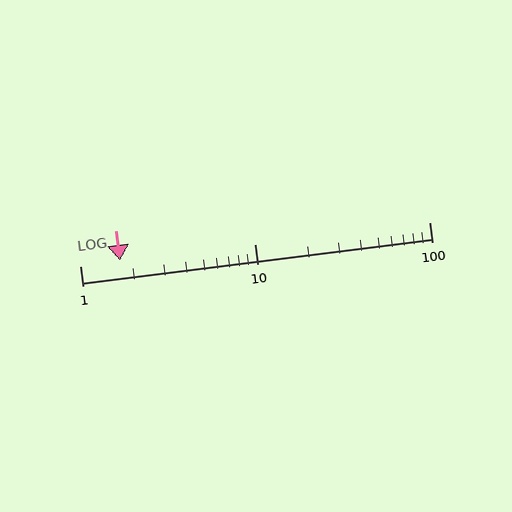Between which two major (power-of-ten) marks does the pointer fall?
The pointer is between 1 and 10.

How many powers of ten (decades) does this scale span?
The scale spans 2 decades, from 1 to 100.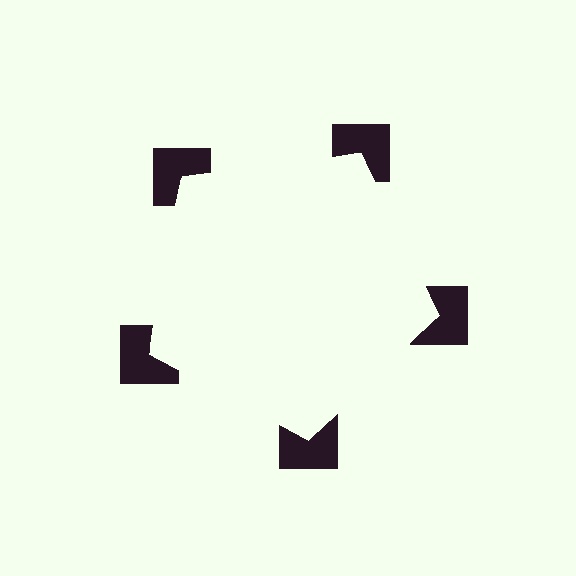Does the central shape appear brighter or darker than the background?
It typically appears slightly brighter than the background, even though no actual brightness change is drawn.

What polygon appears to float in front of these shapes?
An illusory pentagon — its edges are inferred from the aligned wedge cuts in the notched squares, not physically drawn.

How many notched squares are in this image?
There are 5 — one at each vertex of the illusory pentagon.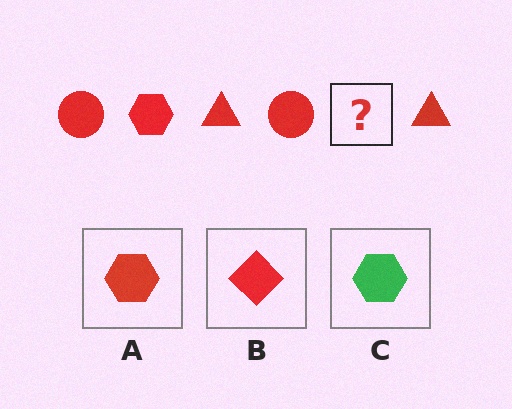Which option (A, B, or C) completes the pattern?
A.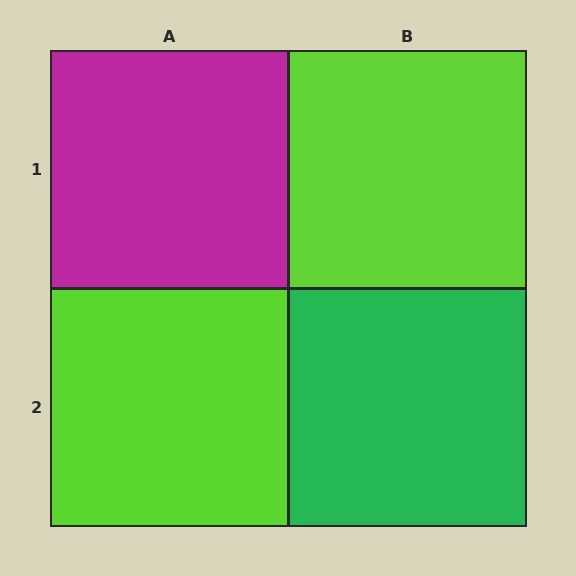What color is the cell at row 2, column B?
Green.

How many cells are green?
1 cell is green.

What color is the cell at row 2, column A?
Lime.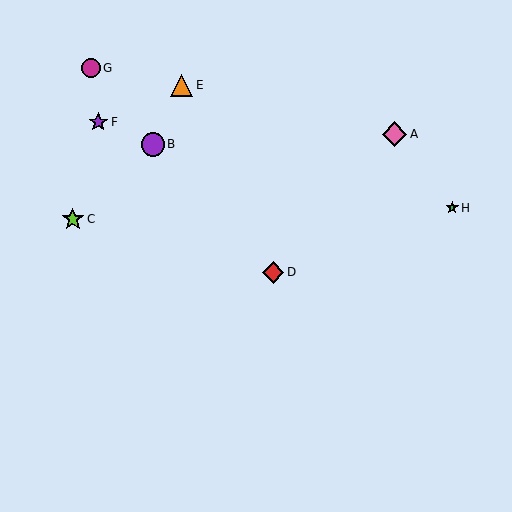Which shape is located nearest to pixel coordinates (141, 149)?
The purple circle (labeled B) at (153, 144) is nearest to that location.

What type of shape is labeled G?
Shape G is a magenta circle.